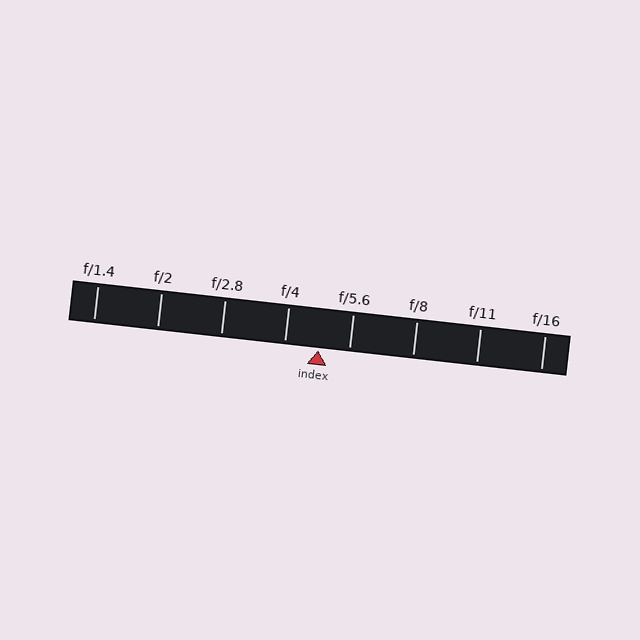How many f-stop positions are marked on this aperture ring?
There are 8 f-stop positions marked.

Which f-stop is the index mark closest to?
The index mark is closest to f/5.6.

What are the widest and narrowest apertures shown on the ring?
The widest aperture shown is f/1.4 and the narrowest is f/16.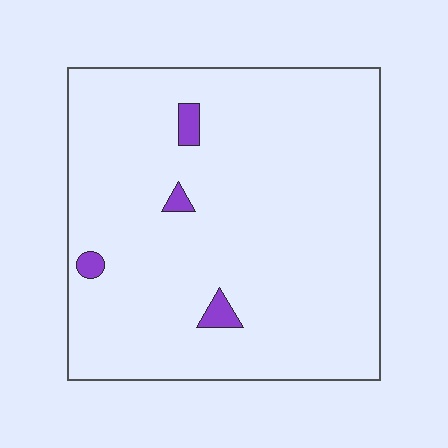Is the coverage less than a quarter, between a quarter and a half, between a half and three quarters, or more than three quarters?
Less than a quarter.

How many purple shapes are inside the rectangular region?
4.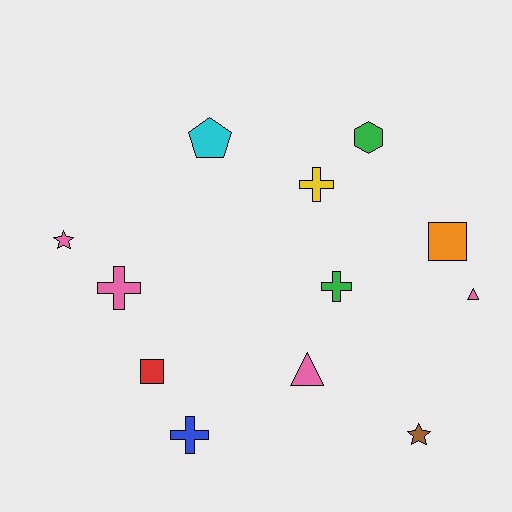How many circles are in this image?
There are no circles.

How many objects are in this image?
There are 12 objects.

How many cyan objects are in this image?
There is 1 cyan object.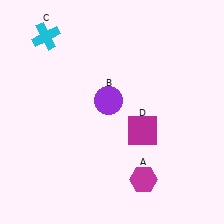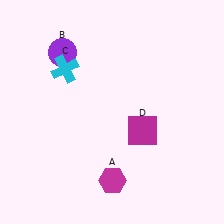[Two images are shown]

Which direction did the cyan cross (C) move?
The cyan cross (C) moved down.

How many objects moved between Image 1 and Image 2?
3 objects moved between the two images.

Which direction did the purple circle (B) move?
The purple circle (B) moved up.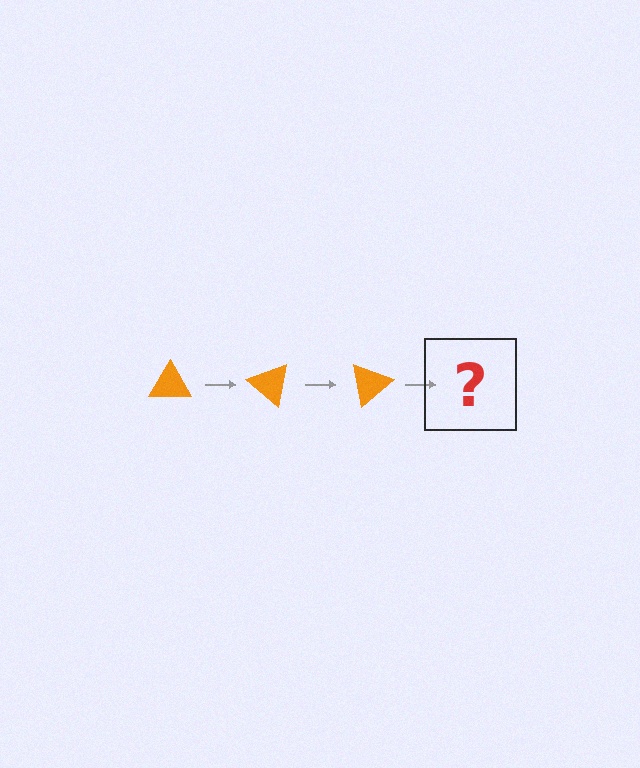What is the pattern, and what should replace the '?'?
The pattern is that the triangle rotates 40 degrees each step. The '?' should be an orange triangle rotated 120 degrees.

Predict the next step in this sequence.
The next step is an orange triangle rotated 120 degrees.